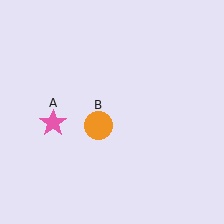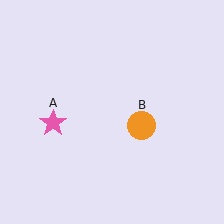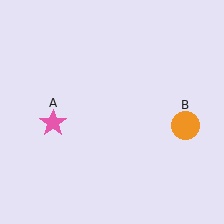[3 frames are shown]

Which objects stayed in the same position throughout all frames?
Pink star (object A) remained stationary.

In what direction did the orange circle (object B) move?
The orange circle (object B) moved right.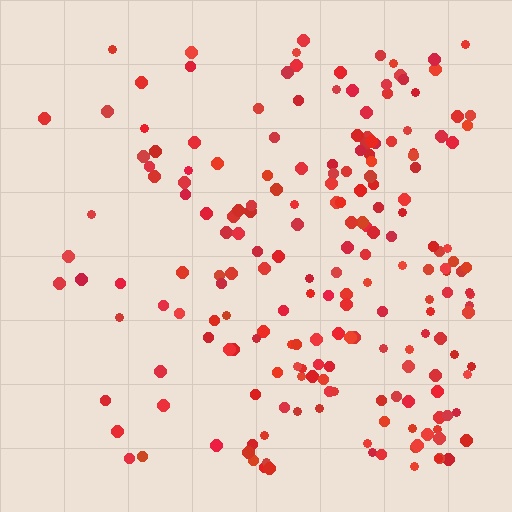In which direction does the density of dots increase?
From left to right, with the right side densest.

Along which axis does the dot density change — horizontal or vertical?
Horizontal.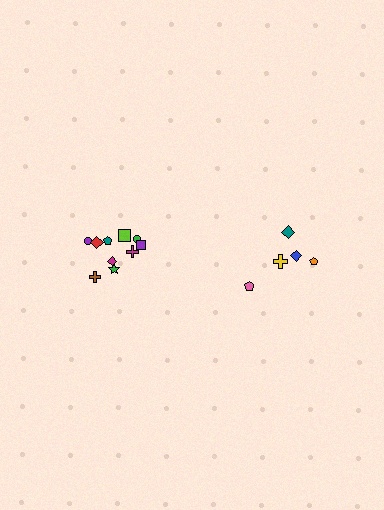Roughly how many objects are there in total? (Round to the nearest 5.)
Roughly 15 objects in total.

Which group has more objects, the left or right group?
The left group.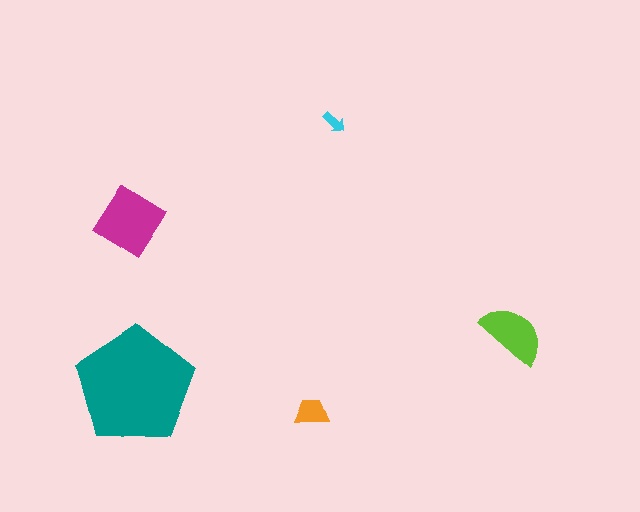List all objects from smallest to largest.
The cyan arrow, the orange trapezoid, the lime semicircle, the magenta diamond, the teal pentagon.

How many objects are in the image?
There are 5 objects in the image.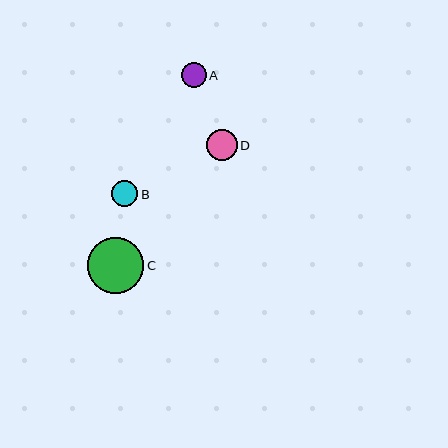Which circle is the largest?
Circle C is the largest with a size of approximately 56 pixels.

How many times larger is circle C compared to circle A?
Circle C is approximately 2.3 times the size of circle A.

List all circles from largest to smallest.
From largest to smallest: C, D, B, A.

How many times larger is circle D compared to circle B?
Circle D is approximately 1.2 times the size of circle B.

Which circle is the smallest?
Circle A is the smallest with a size of approximately 25 pixels.